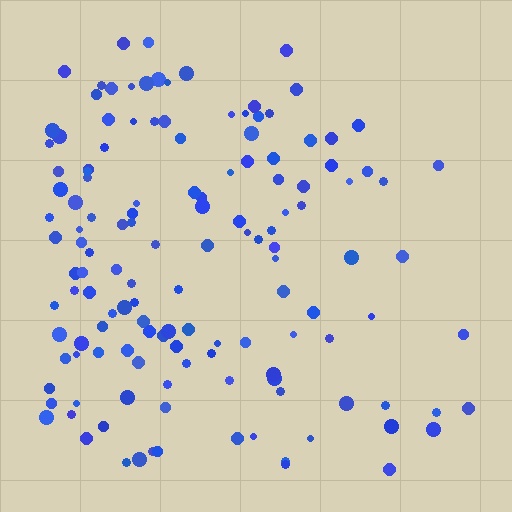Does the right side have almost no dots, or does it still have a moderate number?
Still a moderate number, just noticeably fewer than the left.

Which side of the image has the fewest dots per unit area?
The right.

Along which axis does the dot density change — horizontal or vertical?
Horizontal.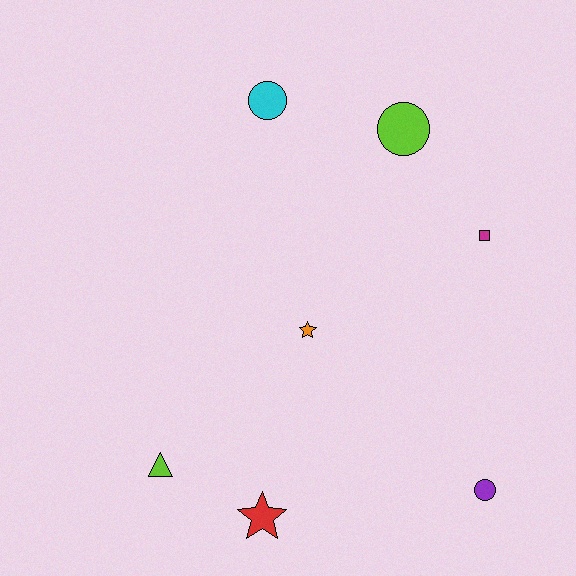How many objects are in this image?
There are 7 objects.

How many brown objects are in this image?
There are no brown objects.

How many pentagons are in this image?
There are no pentagons.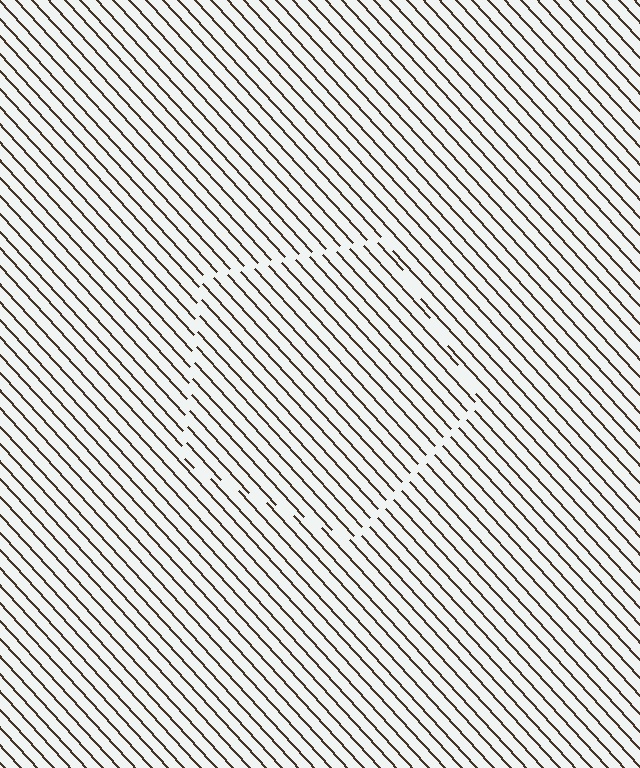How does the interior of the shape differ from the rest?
The interior of the shape contains the same grating, shifted by half a period — the contour is defined by the phase discontinuity where line-ends from the inner and outer gratings abut.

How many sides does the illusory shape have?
5 sides — the line-ends trace a pentagon.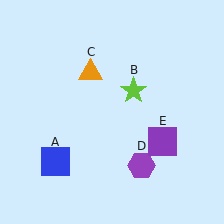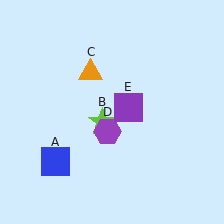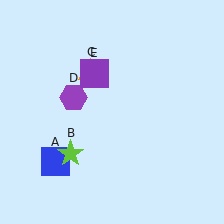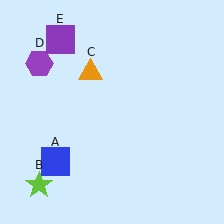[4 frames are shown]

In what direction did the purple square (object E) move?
The purple square (object E) moved up and to the left.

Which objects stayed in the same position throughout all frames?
Blue square (object A) and orange triangle (object C) remained stationary.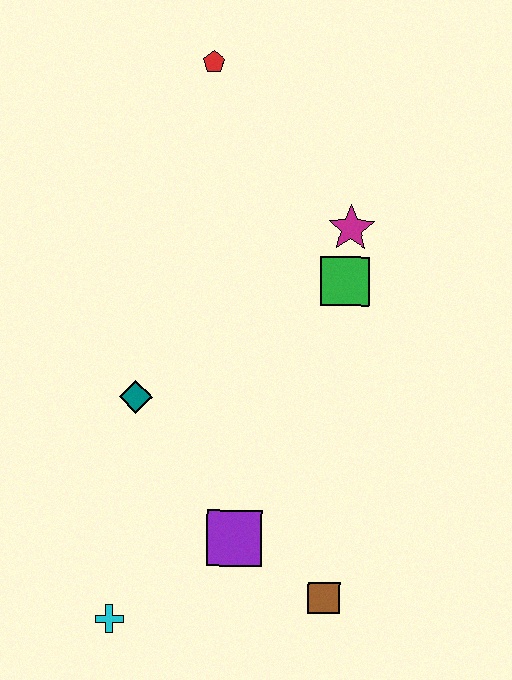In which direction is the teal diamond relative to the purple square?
The teal diamond is above the purple square.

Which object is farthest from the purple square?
The red pentagon is farthest from the purple square.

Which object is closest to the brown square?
The purple square is closest to the brown square.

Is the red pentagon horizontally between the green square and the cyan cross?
Yes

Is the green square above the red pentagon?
No